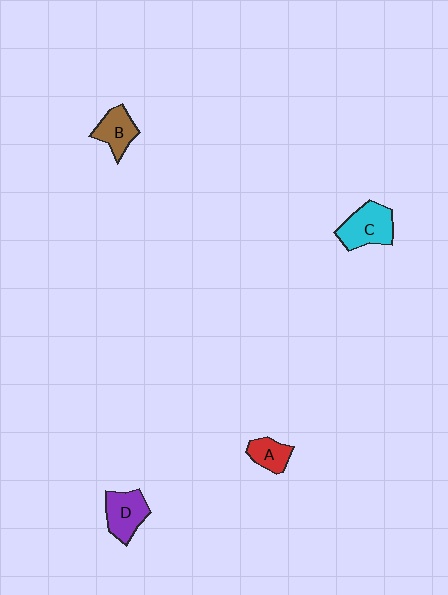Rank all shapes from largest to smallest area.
From largest to smallest: C (cyan), D (purple), B (brown), A (red).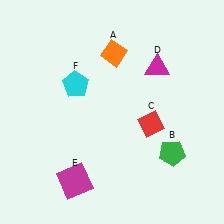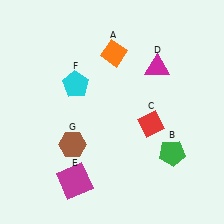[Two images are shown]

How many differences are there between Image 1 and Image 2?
There is 1 difference between the two images.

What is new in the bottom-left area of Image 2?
A brown hexagon (G) was added in the bottom-left area of Image 2.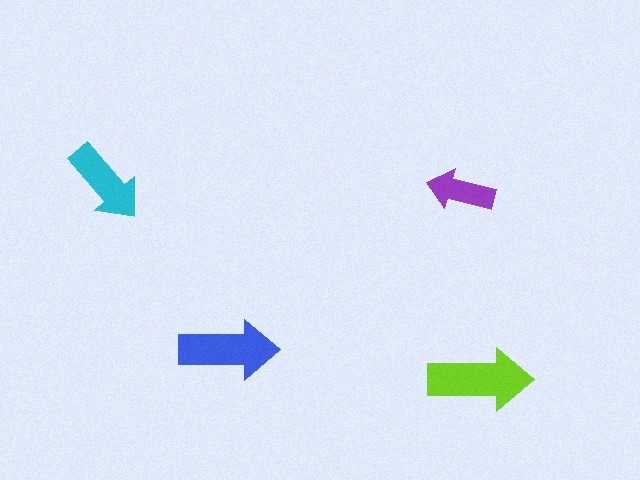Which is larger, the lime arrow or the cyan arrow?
The lime one.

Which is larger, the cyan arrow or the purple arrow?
The cyan one.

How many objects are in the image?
There are 4 objects in the image.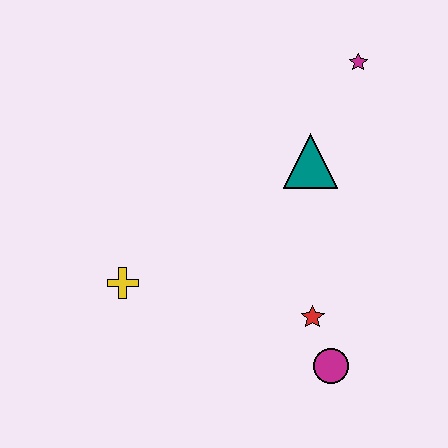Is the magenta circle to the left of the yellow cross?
No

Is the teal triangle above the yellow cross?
Yes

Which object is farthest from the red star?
The magenta star is farthest from the red star.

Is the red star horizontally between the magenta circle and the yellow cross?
Yes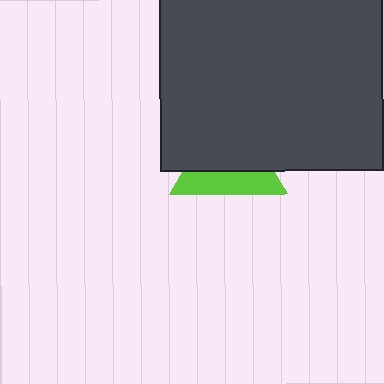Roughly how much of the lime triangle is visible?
A small part of it is visible (roughly 41%).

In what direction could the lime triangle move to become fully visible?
The lime triangle could move down. That would shift it out from behind the dark gray square entirely.